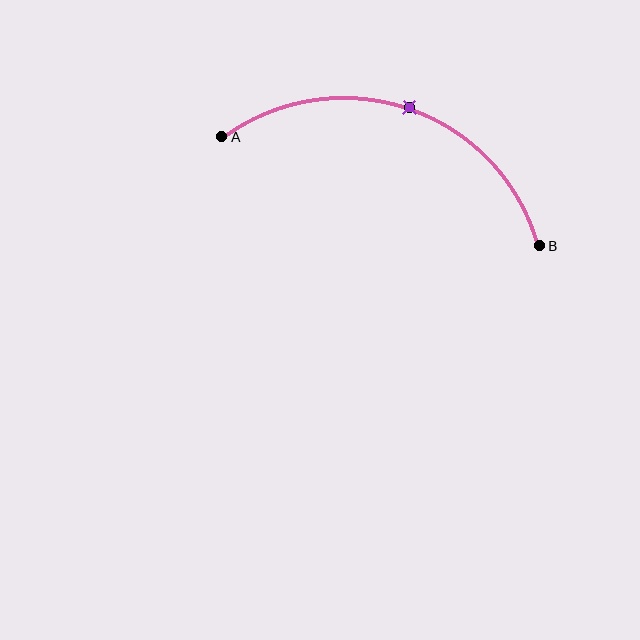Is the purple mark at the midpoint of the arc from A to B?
Yes. The purple mark lies on the arc at equal arc-length from both A and B — it is the arc midpoint.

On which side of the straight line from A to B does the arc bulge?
The arc bulges above the straight line connecting A and B.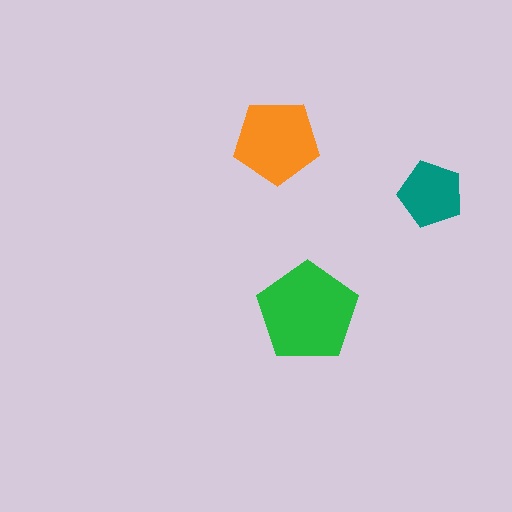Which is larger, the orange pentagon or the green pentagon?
The green one.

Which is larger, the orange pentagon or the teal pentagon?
The orange one.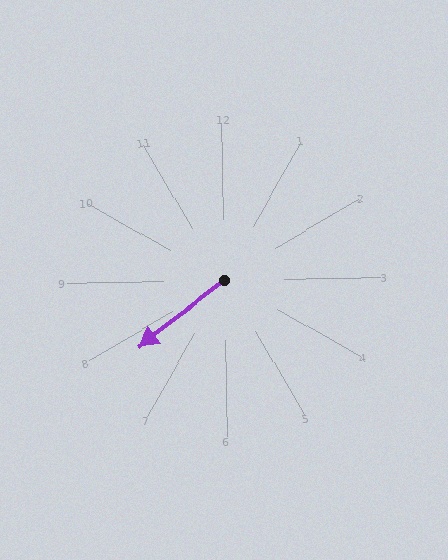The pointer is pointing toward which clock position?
Roughly 8 o'clock.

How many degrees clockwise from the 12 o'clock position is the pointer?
Approximately 233 degrees.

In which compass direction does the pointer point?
Southwest.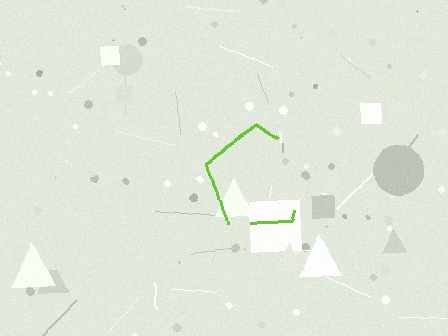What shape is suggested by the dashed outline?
The dashed outline suggests a pentagon.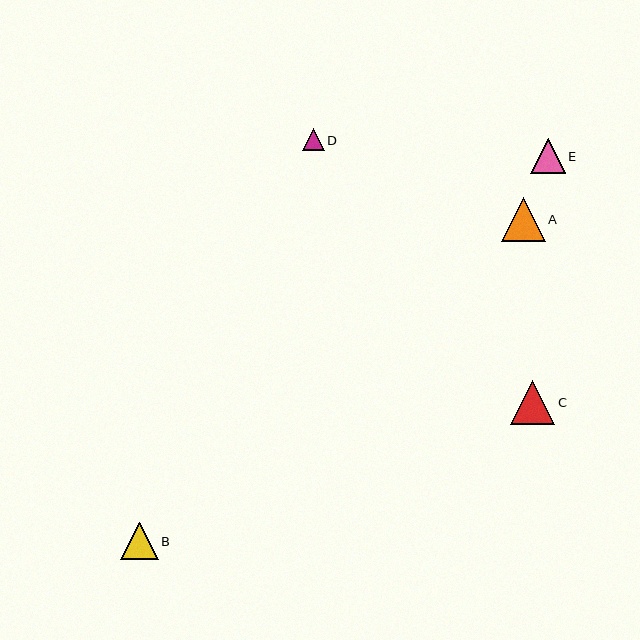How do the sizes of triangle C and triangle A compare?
Triangle C and triangle A are approximately the same size.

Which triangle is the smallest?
Triangle D is the smallest with a size of approximately 22 pixels.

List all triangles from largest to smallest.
From largest to smallest: C, A, B, E, D.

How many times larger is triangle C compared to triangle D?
Triangle C is approximately 2.0 times the size of triangle D.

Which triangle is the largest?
Triangle C is the largest with a size of approximately 44 pixels.